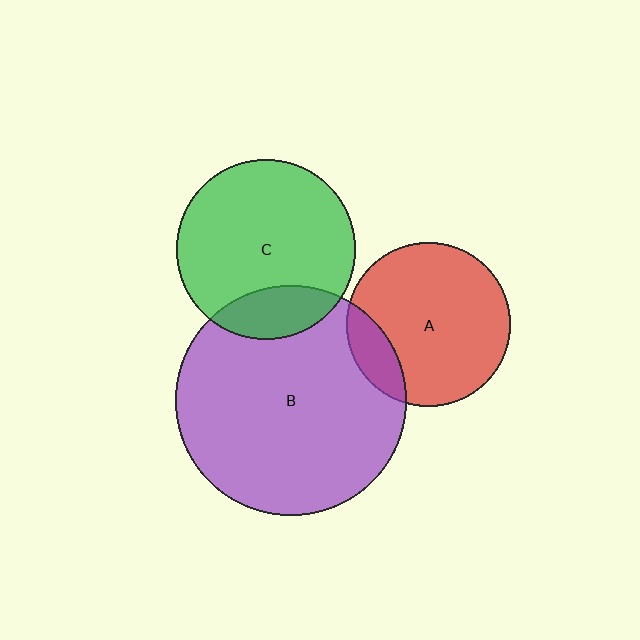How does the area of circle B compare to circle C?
Approximately 1.6 times.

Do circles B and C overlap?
Yes.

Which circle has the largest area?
Circle B (purple).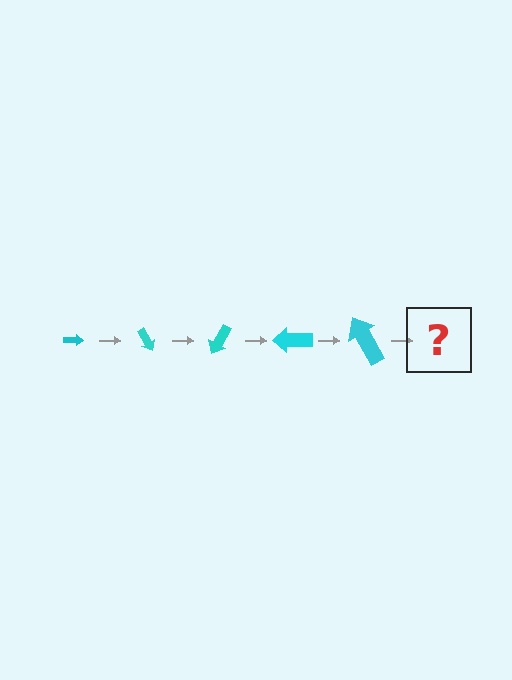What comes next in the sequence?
The next element should be an arrow, larger than the previous one and rotated 300 degrees from the start.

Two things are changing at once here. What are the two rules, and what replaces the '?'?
The two rules are that the arrow grows larger each step and it rotates 60 degrees each step. The '?' should be an arrow, larger than the previous one and rotated 300 degrees from the start.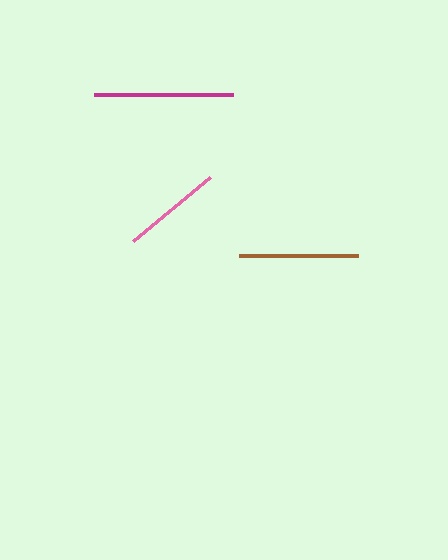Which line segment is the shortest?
The pink line is the shortest at approximately 101 pixels.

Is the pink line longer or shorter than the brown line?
The brown line is longer than the pink line.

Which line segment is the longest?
The magenta line is the longest at approximately 139 pixels.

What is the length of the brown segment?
The brown segment is approximately 119 pixels long.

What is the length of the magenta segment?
The magenta segment is approximately 139 pixels long.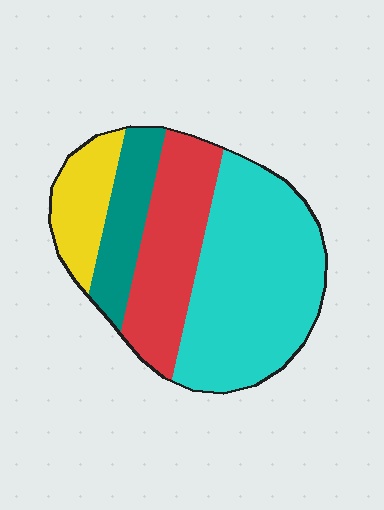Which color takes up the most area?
Cyan, at roughly 45%.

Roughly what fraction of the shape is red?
Red covers 26% of the shape.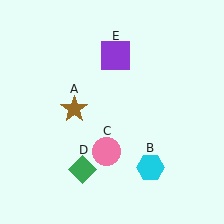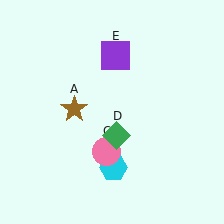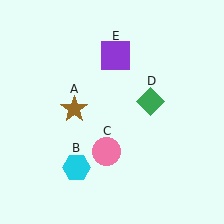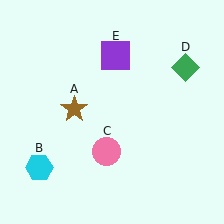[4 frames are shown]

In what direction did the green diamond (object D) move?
The green diamond (object D) moved up and to the right.